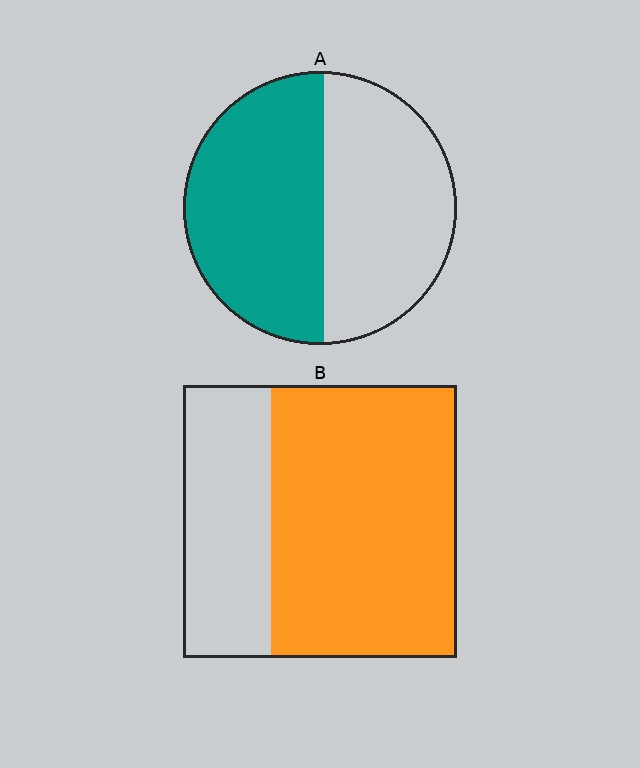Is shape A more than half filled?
Roughly half.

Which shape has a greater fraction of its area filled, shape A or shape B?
Shape B.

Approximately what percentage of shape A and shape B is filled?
A is approximately 50% and B is approximately 70%.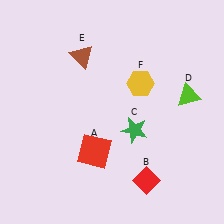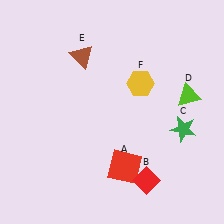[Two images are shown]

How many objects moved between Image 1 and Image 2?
2 objects moved between the two images.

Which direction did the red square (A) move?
The red square (A) moved right.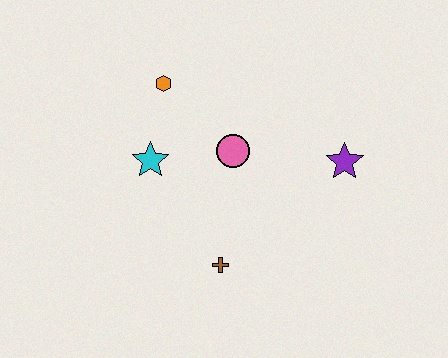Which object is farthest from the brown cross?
The orange hexagon is farthest from the brown cross.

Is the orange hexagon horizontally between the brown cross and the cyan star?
Yes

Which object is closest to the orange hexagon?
The cyan star is closest to the orange hexagon.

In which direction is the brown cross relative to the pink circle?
The brown cross is below the pink circle.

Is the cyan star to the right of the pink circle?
No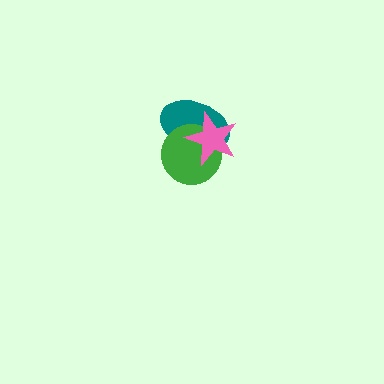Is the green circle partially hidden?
Yes, it is partially covered by another shape.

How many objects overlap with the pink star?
2 objects overlap with the pink star.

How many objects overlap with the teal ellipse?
2 objects overlap with the teal ellipse.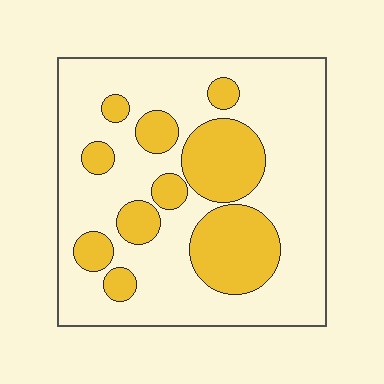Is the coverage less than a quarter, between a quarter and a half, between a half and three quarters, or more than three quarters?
Between a quarter and a half.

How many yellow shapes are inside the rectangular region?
10.